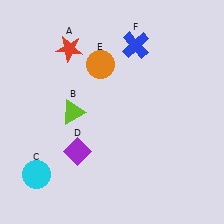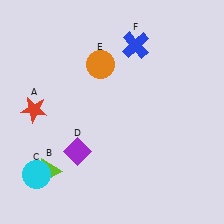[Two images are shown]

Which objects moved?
The objects that moved are: the red star (A), the lime triangle (B).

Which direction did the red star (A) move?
The red star (A) moved down.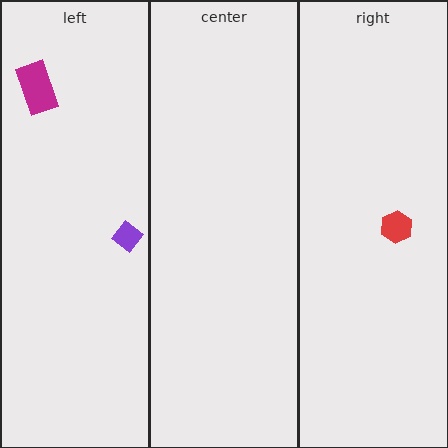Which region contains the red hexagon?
The right region.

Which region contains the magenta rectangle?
The left region.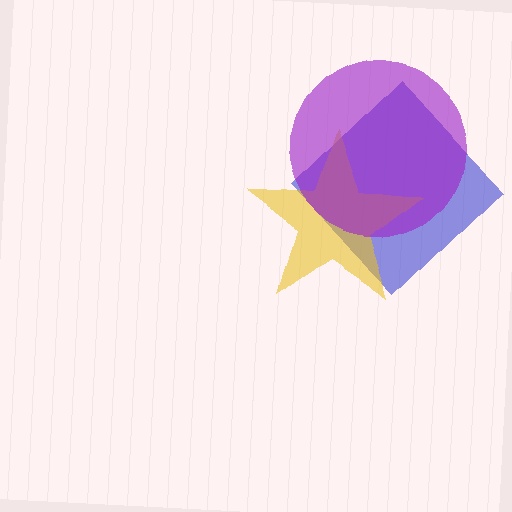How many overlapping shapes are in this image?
There are 3 overlapping shapes in the image.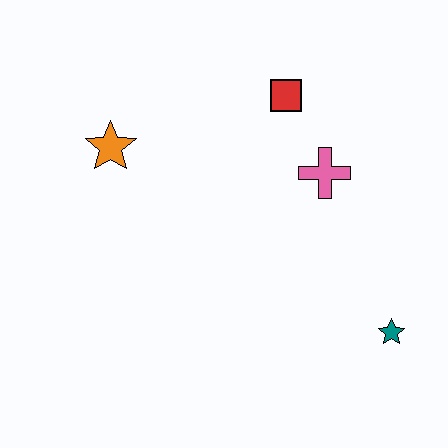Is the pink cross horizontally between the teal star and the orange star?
Yes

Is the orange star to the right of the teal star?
No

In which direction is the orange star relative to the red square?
The orange star is to the left of the red square.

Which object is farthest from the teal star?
The orange star is farthest from the teal star.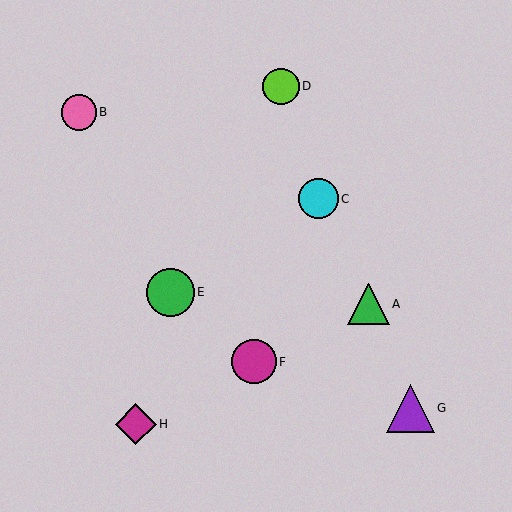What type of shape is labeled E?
Shape E is a green circle.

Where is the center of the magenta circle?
The center of the magenta circle is at (254, 362).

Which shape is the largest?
The purple triangle (labeled G) is the largest.